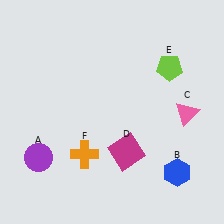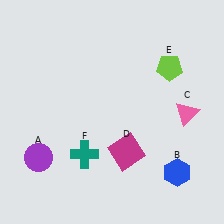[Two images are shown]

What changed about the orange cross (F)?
In Image 1, F is orange. In Image 2, it changed to teal.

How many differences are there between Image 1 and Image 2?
There is 1 difference between the two images.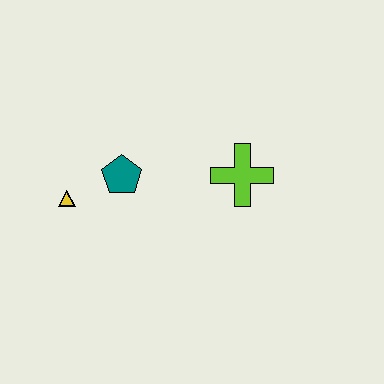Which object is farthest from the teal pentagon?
The lime cross is farthest from the teal pentagon.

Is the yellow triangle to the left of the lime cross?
Yes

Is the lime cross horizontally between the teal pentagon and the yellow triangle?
No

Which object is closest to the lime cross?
The teal pentagon is closest to the lime cross.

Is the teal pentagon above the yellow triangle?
Yes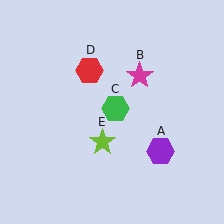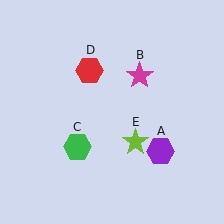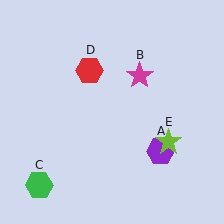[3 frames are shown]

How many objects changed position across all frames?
2 objects changed position: green hexagon (object C), lime star (object E).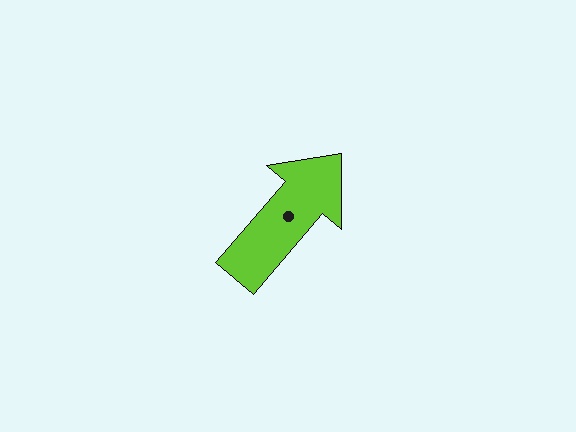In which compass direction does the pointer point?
Northeast.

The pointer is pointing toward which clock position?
Roughly 1 o'clock.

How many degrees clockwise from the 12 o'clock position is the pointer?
Approximately 40 degrees.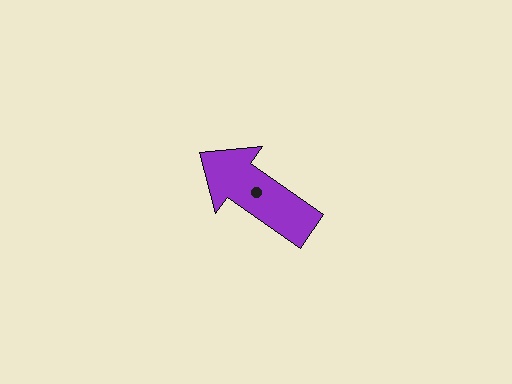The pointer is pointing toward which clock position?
Roughly 10 o'clock.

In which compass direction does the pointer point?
Northwest.